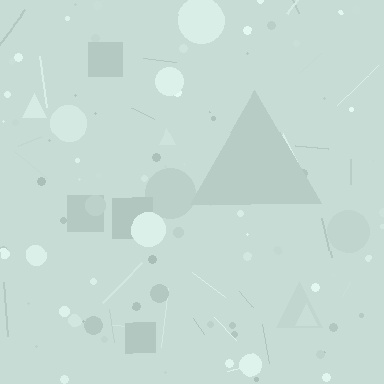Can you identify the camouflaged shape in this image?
The camouflaged shape is a triangle.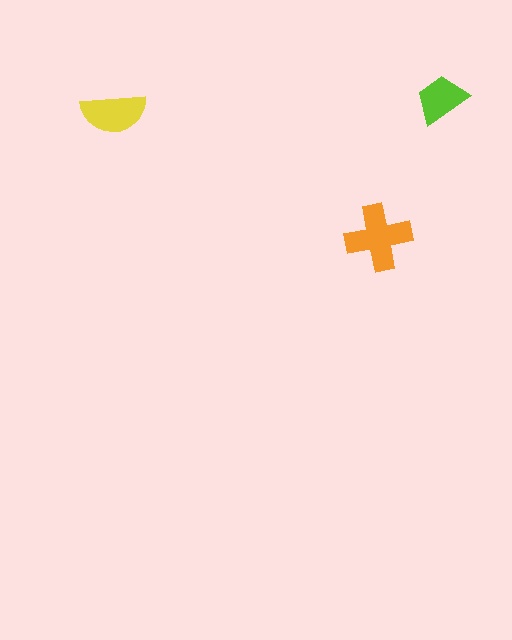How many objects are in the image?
There are 3 objects in the image.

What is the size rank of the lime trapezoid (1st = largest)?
3rd.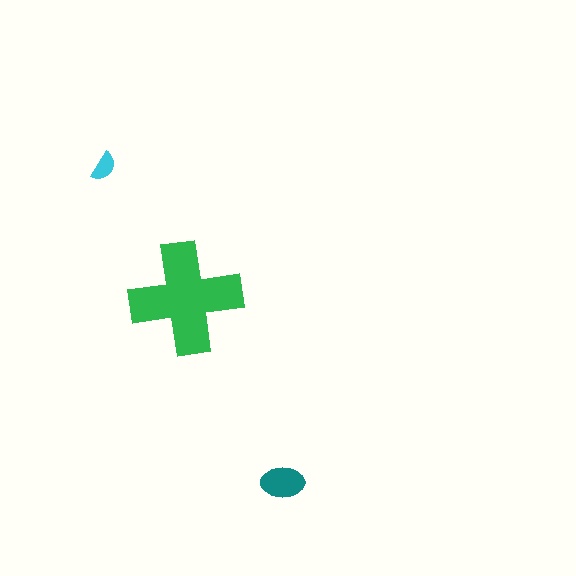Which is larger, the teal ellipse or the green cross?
The green cross.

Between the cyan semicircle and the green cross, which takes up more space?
The green cross.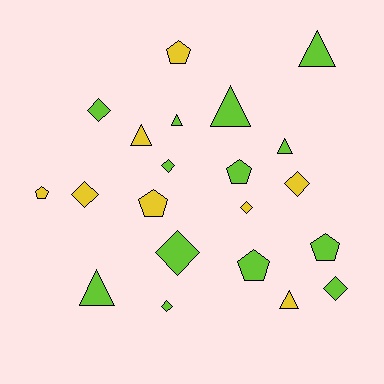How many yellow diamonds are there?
There are 3 yellow diamonds.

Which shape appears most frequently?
Diamond, with 8 objects.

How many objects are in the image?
There are 21 objects.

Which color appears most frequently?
Lime, with 13 objects.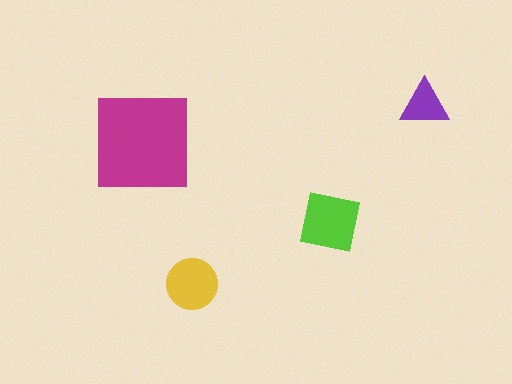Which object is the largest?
The magenta square.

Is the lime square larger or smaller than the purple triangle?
Larger.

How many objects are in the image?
There are 4 objects in the image.